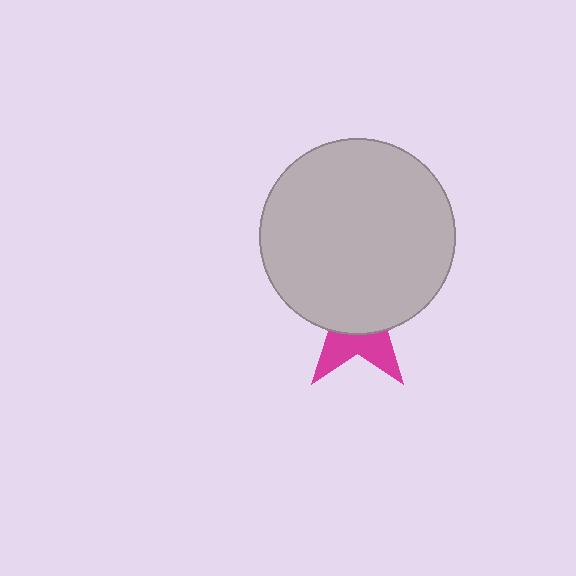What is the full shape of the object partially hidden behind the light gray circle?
The partially hidden object is a magenta star.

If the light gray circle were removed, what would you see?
You would see the complete magenta star.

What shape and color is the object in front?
The object in front is a light gray circle.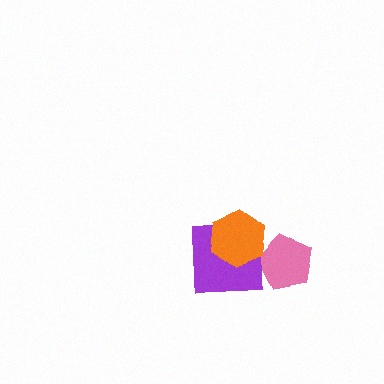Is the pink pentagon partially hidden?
No, no other shape covers it.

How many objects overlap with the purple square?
1 object overlaps with the purple square.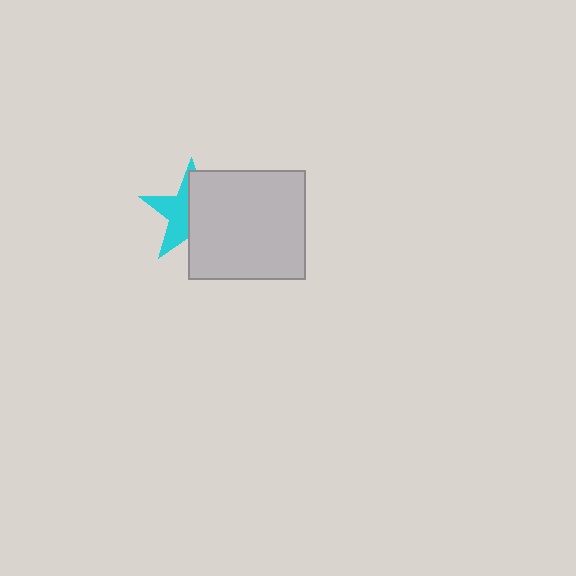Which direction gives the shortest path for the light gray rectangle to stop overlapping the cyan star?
Moving right gives the shortest separation.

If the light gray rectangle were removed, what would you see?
You would see the complete cyan star.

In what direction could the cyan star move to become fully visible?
The cyan star could move left. That would shift it out from behind the light gray rectangle entirely.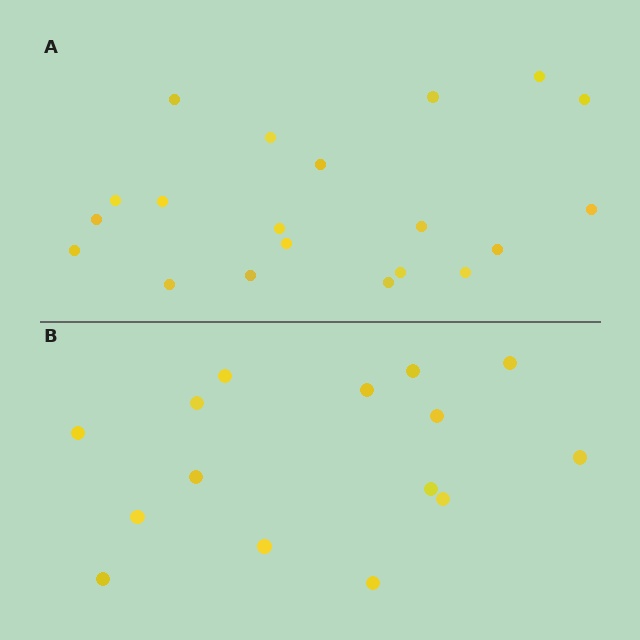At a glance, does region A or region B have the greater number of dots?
Region A (the top region) has more dots.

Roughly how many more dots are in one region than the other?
Region A has about 5 more dots than region B.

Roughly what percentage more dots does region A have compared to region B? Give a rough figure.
About 35% more.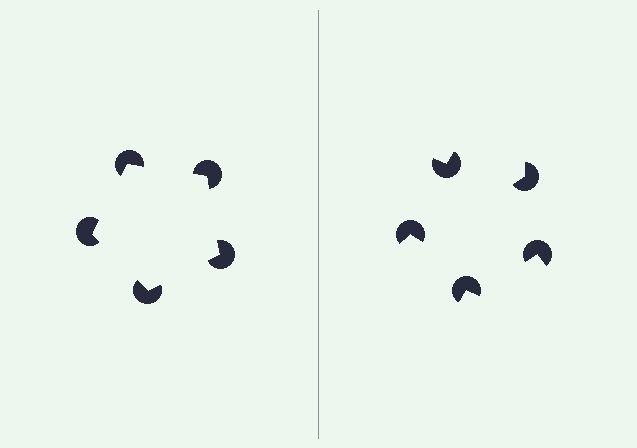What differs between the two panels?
The pac-man discs are positioned identically on both sides; only the wedge orientations differ. On the left they align to a pentagon; on the right they are misaligned.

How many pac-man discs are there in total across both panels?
10 — 5 on each side.